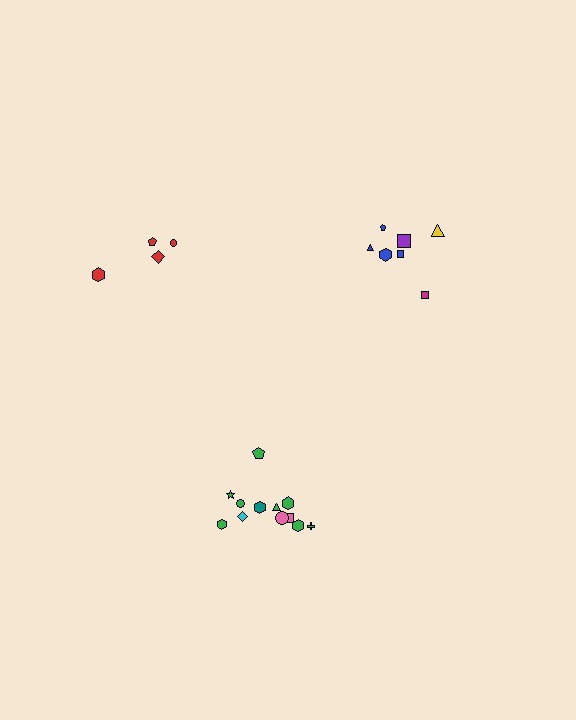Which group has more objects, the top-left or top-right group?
The top-right group.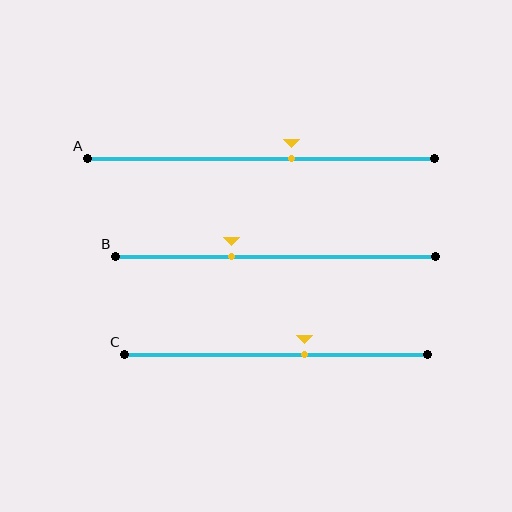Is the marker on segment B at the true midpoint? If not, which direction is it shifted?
No, the marker on segment B is shifted to the left by about 14% of the segment length.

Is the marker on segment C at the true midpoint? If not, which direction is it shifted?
No, the marker on segment C is shifted to the right by about 10% of the segment length.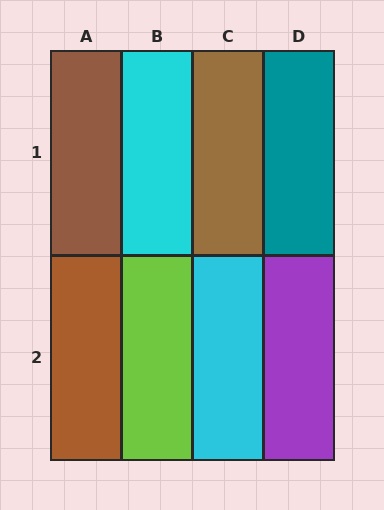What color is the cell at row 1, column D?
Teal.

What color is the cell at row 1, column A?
Brown.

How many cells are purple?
1 cell is purple.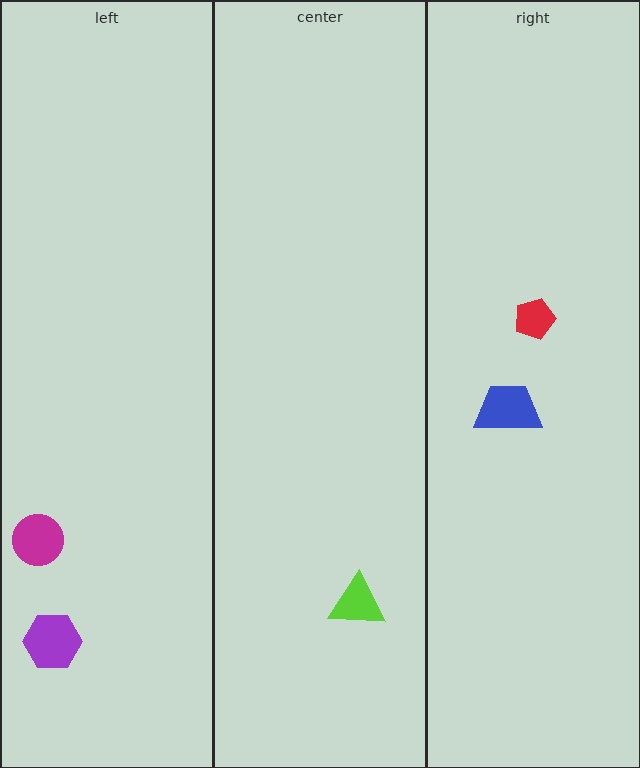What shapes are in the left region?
The magenta circle, the purple hexagon.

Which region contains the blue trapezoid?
The right region.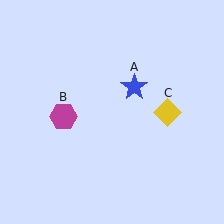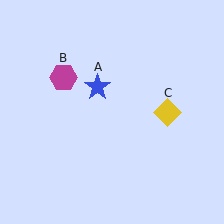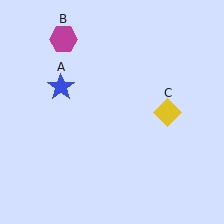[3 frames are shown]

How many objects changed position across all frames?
2 objects changed position: blue star (object A), magenta hexagon (object B).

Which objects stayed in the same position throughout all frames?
Yellow diamond (object C) remained stationary.